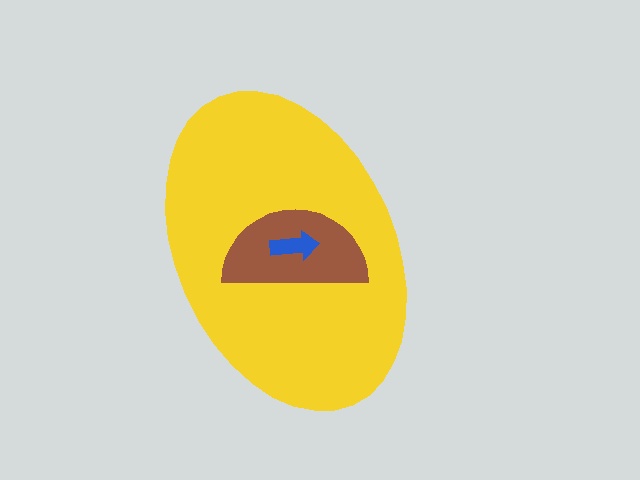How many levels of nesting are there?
3.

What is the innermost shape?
The blue arrow.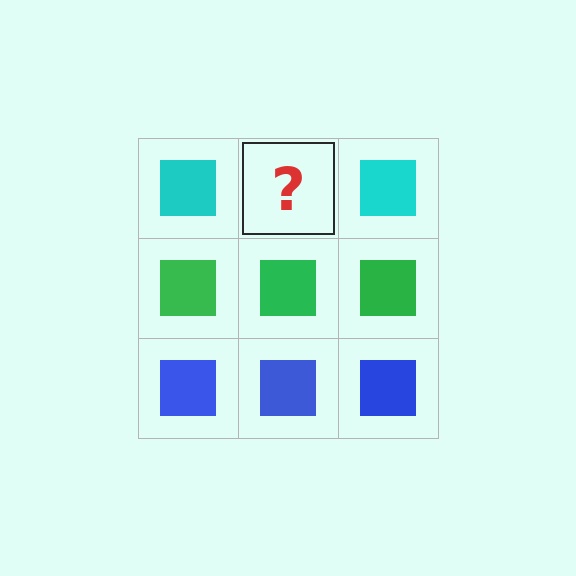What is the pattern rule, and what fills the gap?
The rule is that each row has a consistent color. The gap should be filled with a cyan square.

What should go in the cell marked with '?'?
The missing cell should contain a cyan square.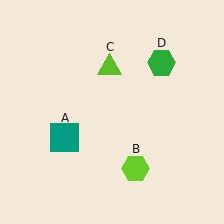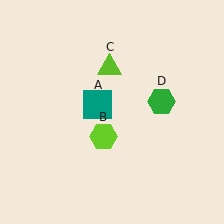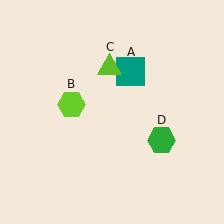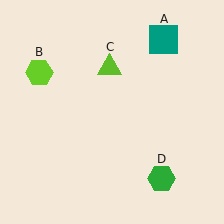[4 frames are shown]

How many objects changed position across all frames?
3 objects changed position: teal square (object A), lime hexagon (object B), green hexagon (object D).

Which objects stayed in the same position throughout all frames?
Lime triangle (object C) remained stationary.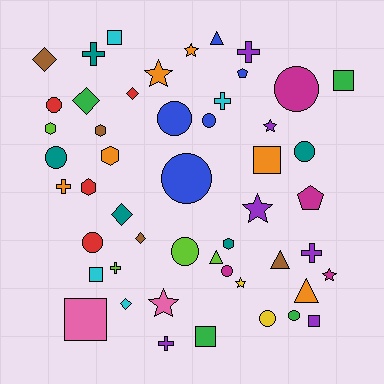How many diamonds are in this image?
There are 6 diamonds.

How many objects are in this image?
There are 50 objects.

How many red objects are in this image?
There are 4 red objects.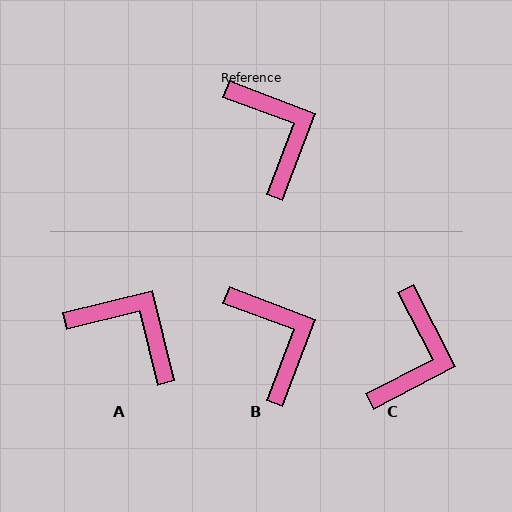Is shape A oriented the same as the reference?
No, it is off by about 34 degrees.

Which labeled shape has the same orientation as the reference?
B.